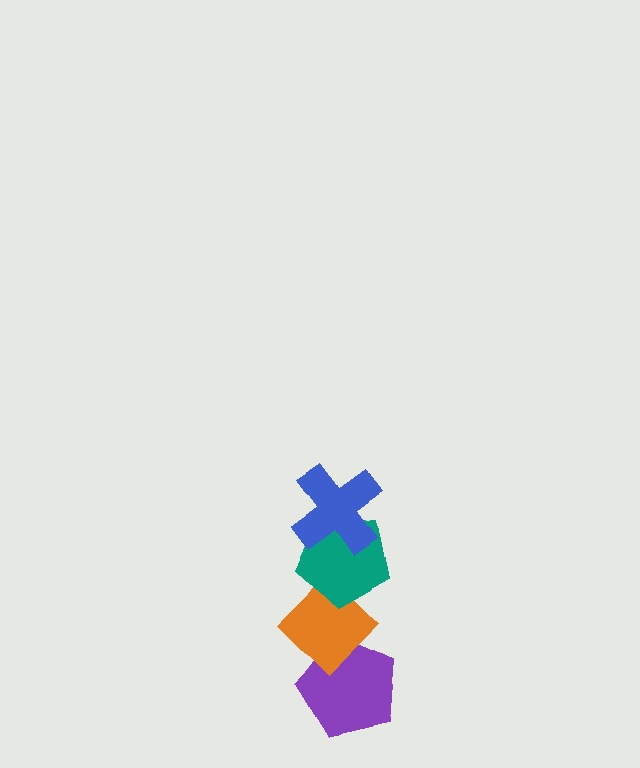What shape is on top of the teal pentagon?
The blue cross is on top of the teal pentagon.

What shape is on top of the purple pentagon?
The orange diamond is on top of the purple pentagon.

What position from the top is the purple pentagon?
The purple pentagon is 4th from the top.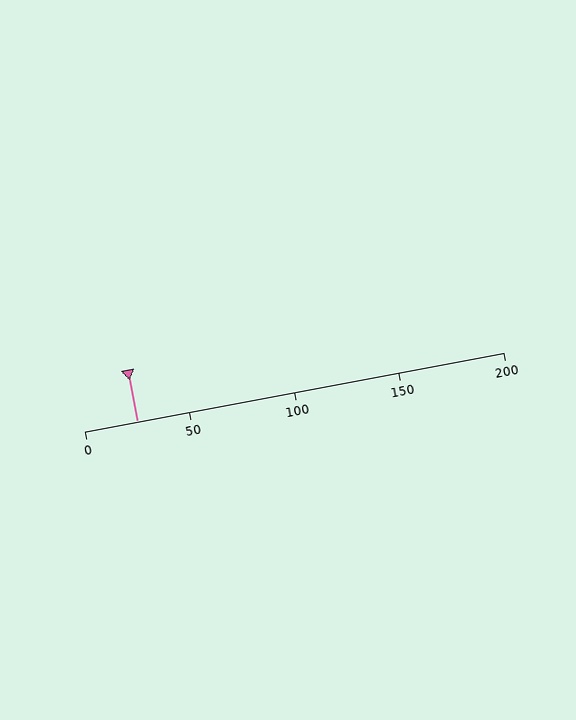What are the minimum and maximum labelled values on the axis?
The axis runs from 0 to 200.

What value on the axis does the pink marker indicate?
The marker indicates approximately 25.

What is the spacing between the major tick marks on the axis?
The major ticks are spaced 50 apart.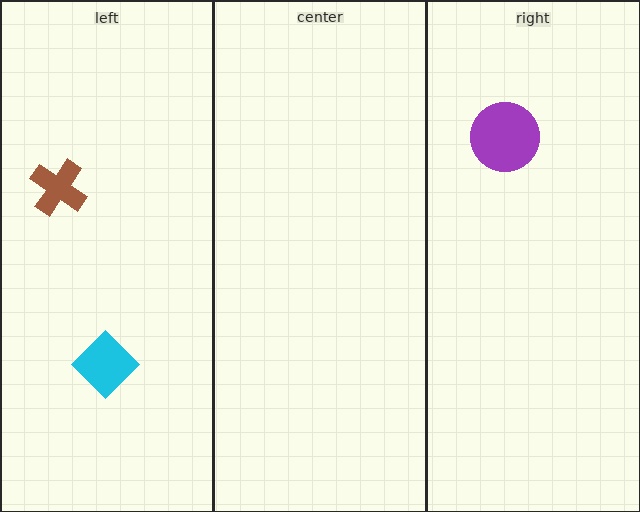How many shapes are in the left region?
2.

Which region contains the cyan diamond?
The left region.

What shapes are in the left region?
The cyan diamond, the brown cross.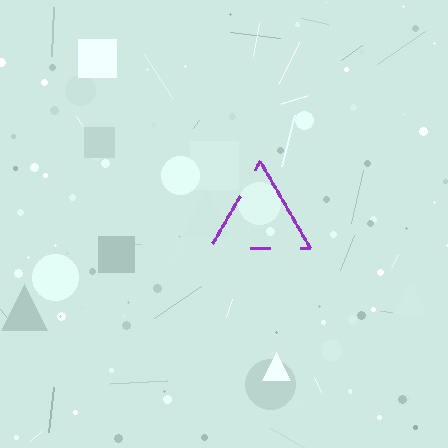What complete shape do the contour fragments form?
The contour fragments form a triangle.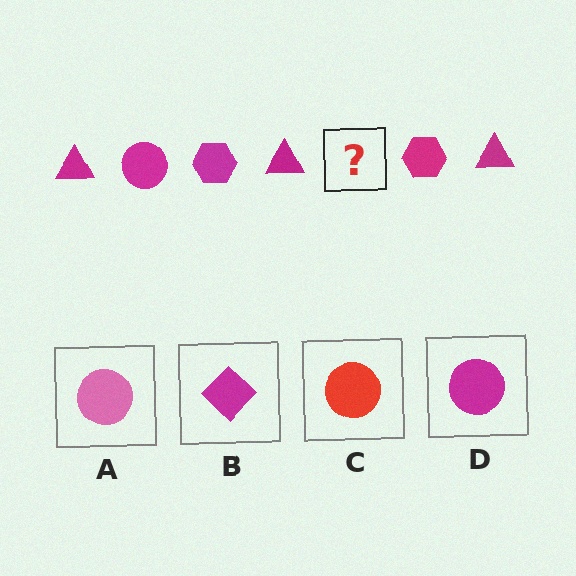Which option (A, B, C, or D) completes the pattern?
D.